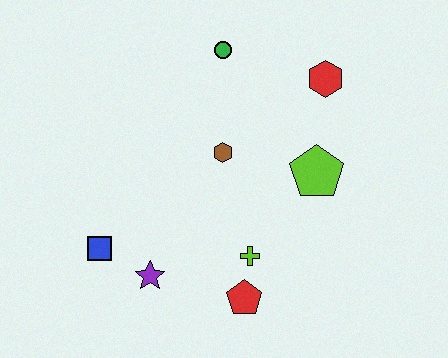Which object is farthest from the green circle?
The red pentagon is farthest from the green circle.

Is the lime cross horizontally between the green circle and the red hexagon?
Yes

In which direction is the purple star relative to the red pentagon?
The purple star is to the left of the red pentagon.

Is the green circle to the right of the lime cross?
No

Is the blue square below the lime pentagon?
Yes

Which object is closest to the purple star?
The blue square is closest to the purple star.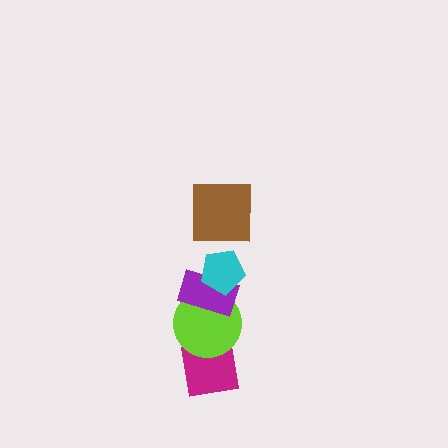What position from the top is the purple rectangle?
The purple rectangle is 3rd from the top.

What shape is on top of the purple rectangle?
The cyan pentagon is on top of the purple rectangle.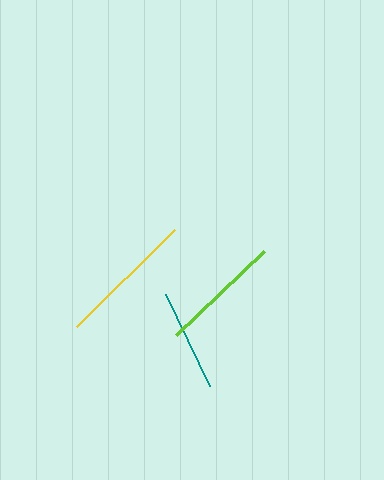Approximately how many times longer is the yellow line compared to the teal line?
The yellow line is approximately 1.4 times the length of the teal line.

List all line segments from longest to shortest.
From longest to shortest: yellow, lime, teal.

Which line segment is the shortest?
The teal line is the shortest at approximately 101 pixels.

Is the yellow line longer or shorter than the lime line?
The yellow line is longer than the lime line.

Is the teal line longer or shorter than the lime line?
The lime line is longer than the teal line.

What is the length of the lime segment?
The lime segment is approximately 122 pixels long.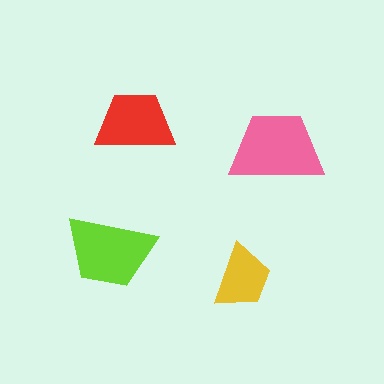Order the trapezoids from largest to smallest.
the pink one, the lime one, the red one, the yellow one.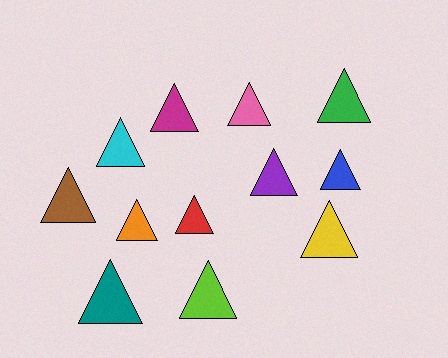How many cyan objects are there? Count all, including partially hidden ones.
There is 1 cyan object.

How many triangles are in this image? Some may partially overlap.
There are 12 triangles.